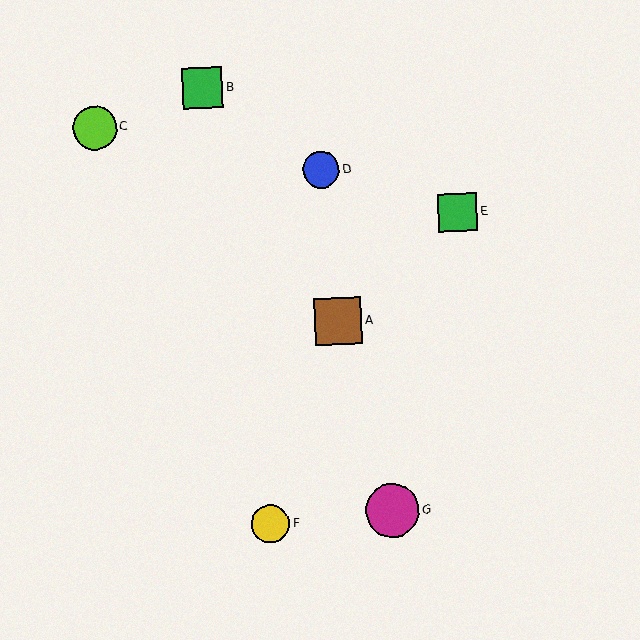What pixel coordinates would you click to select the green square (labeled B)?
Click at (202, 88) to select the green square B.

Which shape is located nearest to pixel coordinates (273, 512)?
The yellow circle (labeled F) at (271, 524) is nearest to that location.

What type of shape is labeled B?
Shape B is a green square.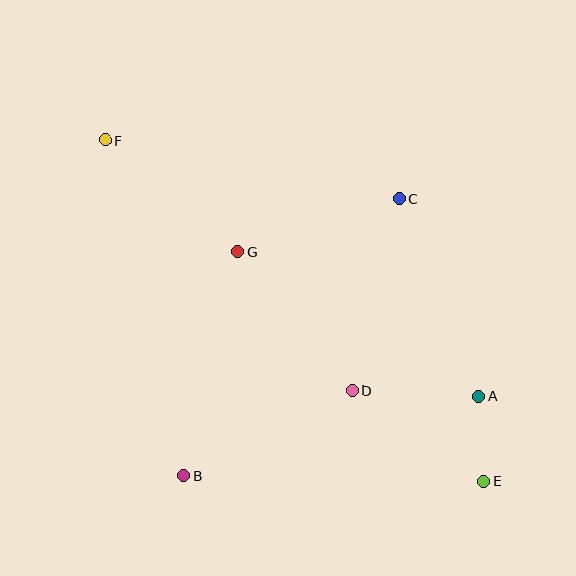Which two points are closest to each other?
Points A and E are closest to each other.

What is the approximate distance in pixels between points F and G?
The distance between F and G is approximately 173 pixels.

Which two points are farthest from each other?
Points E and F are farthest from each other.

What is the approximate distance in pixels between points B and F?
The distance between B and F is approximately 345 pixels.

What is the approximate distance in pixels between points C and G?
The distance between C and G is approximately 170 pixels.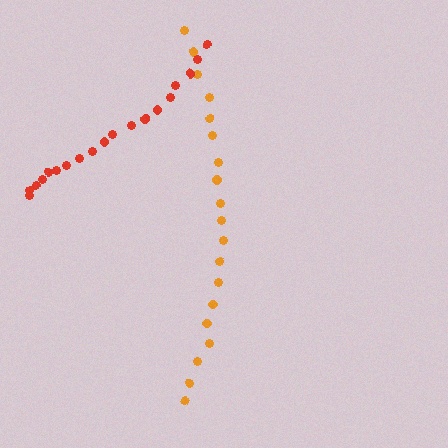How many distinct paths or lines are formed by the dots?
There are 2 distinct paths.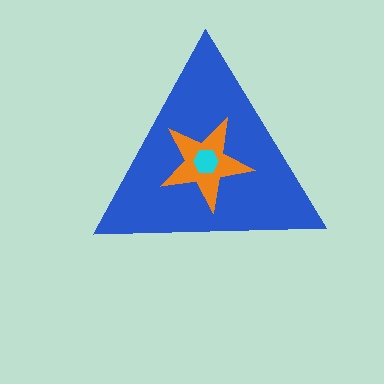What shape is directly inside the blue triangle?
The orange star.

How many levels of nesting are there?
3.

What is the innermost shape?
The cyan hexagon.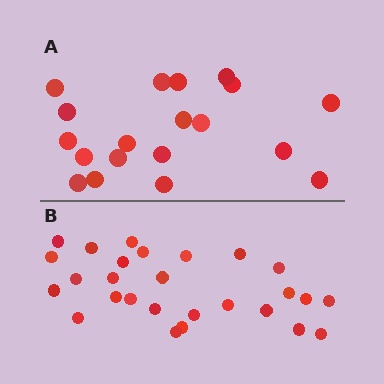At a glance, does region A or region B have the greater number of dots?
Region B (the bottom region) has more dots.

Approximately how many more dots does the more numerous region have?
Region B has roughly 8 or so more dots than region A.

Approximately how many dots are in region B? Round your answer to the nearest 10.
About 30 dots. (The exact count is 27, which rounds to 30.)